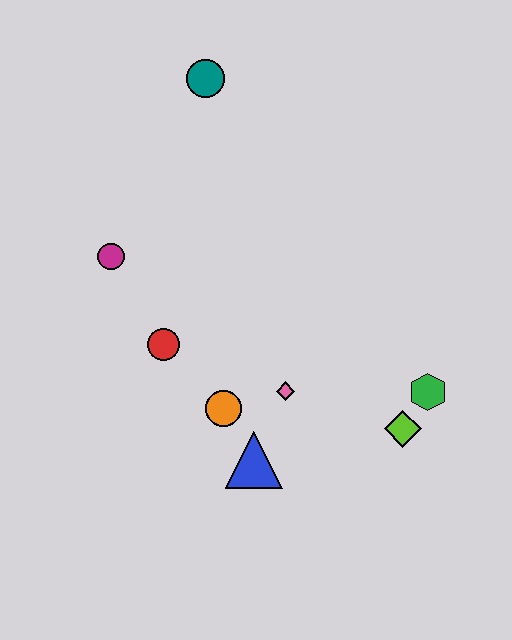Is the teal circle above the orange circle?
Yes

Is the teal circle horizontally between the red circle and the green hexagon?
Yes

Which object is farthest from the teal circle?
The lime diamond is farthest from the teal circle.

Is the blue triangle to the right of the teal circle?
Yes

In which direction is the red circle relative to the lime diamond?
The red circle is to the left of the lime diamond.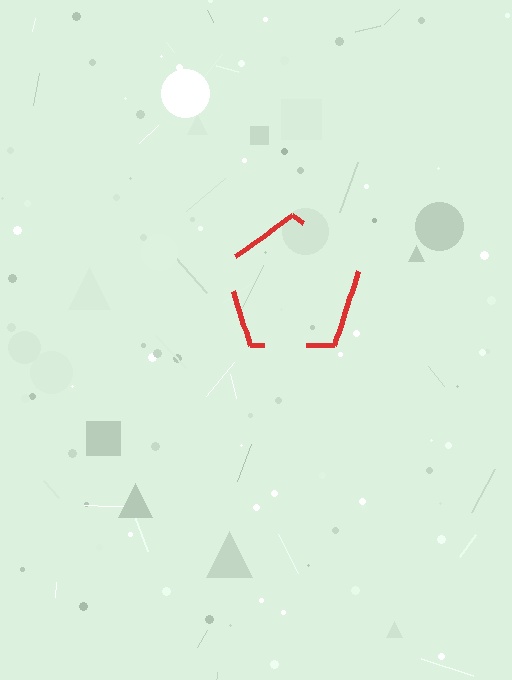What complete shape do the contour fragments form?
The contour fragments form a pentagon.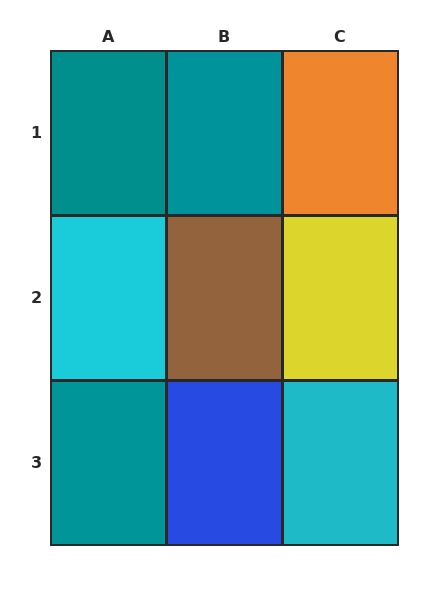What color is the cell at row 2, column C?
Yellow.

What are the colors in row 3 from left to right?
Teal, blue, cyan.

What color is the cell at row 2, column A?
Cyan.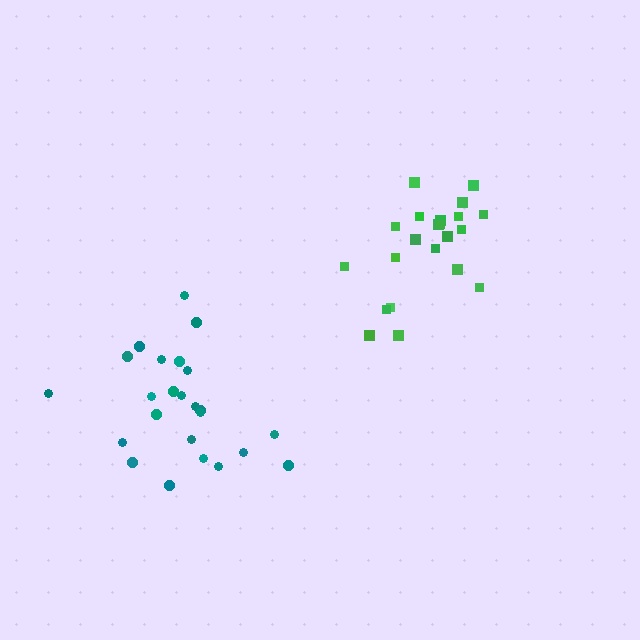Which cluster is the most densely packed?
Green.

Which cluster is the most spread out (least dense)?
Teal.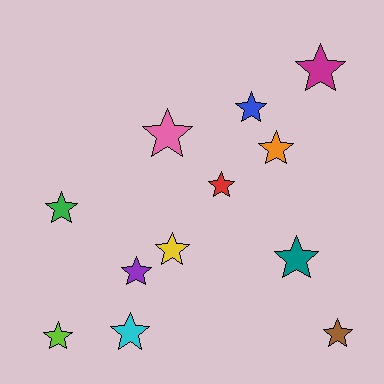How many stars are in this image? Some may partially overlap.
There are 12 stars.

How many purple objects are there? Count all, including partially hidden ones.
There is 1 purple object.